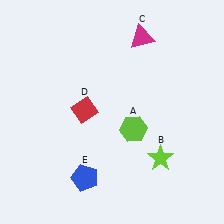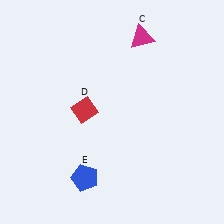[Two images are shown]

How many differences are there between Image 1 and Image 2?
There are 2 differences between the two images.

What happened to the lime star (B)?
The lime star (B) was removed in Image 2. It was in the bottom-right area of Image 1.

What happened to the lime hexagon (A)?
The lime hexagon (A) was removed in Image 2. It was in the bottom-right area of Image 1.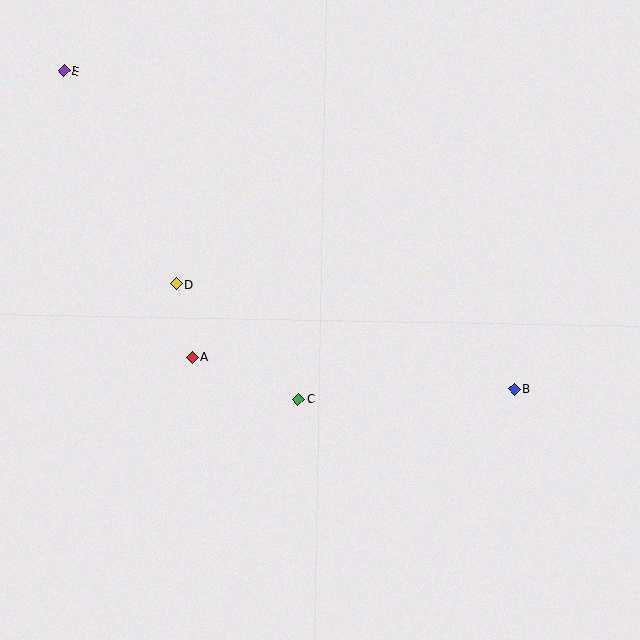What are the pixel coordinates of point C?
Point C is at (298, 399).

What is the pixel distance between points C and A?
The distance between C and A is 114 pixels.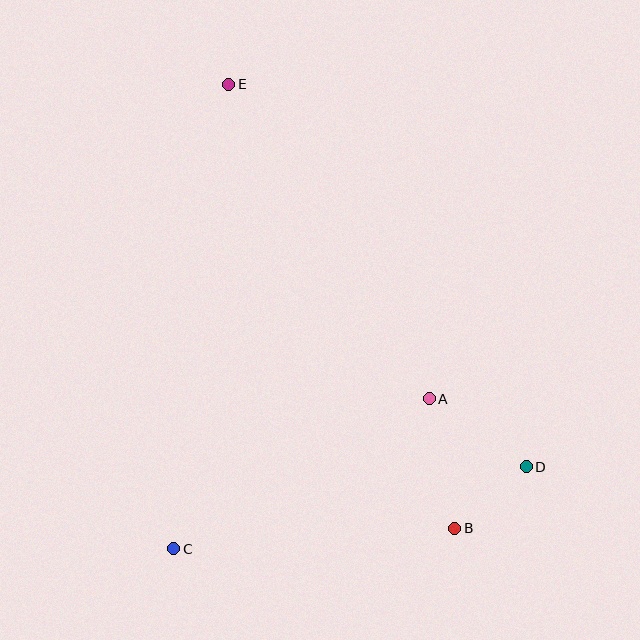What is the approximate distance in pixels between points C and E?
The distance between C and E is approximately 468 pixels.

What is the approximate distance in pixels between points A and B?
The distance between A and B is approximately 132 pixels.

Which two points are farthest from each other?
Points B and E are farthest from each other.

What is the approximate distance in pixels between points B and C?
The distance between B and C is approximately 281 pixels.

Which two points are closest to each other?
Points B and D are closest to each other.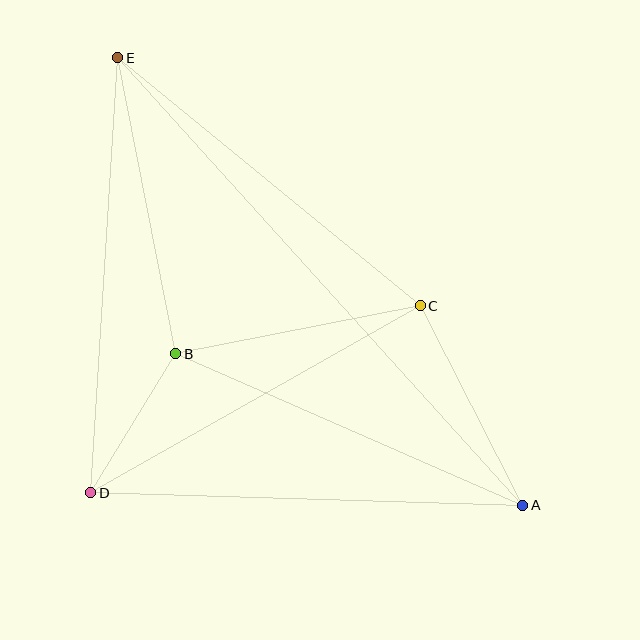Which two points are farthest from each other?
Points A and E are farthest from each other.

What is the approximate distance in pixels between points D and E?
The distance between D and E is approximately 436 pixels.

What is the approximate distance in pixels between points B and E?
The distance between B and E is approximately 302 pixels.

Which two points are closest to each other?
Points B and D are closest to each other.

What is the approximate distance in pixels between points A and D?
The distance between A and D is approximately 432 pixels.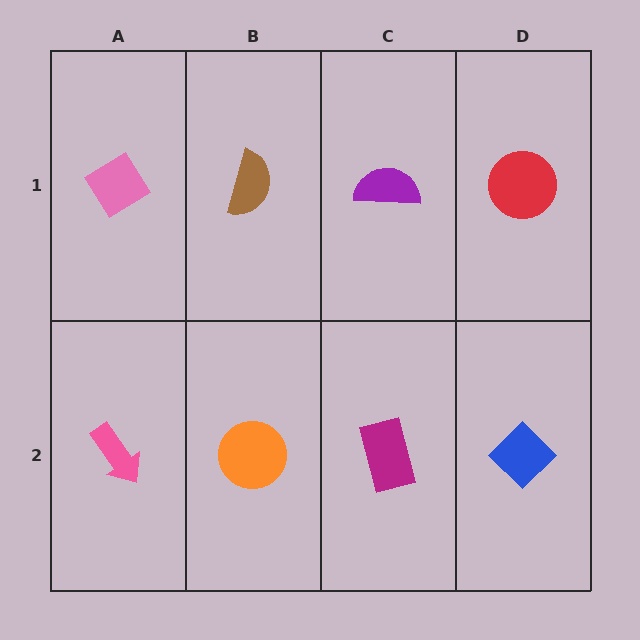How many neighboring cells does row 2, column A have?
2.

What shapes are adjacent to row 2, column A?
A pink diamond (row 1, column A), an orange circle (row 2, column B).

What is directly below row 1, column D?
A blue diamond.